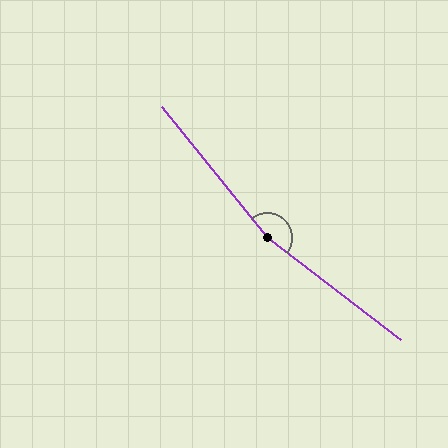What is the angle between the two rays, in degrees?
Approximately 166 degrees.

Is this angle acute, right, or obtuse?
It is obtuse.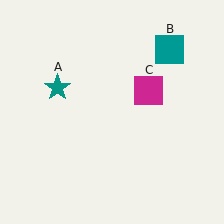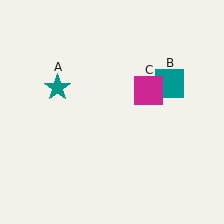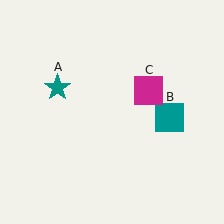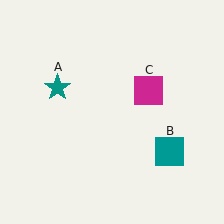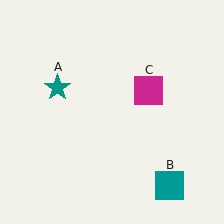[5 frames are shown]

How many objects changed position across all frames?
1 object changed position: teal square (object B).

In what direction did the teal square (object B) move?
The teal square (object B) moved down.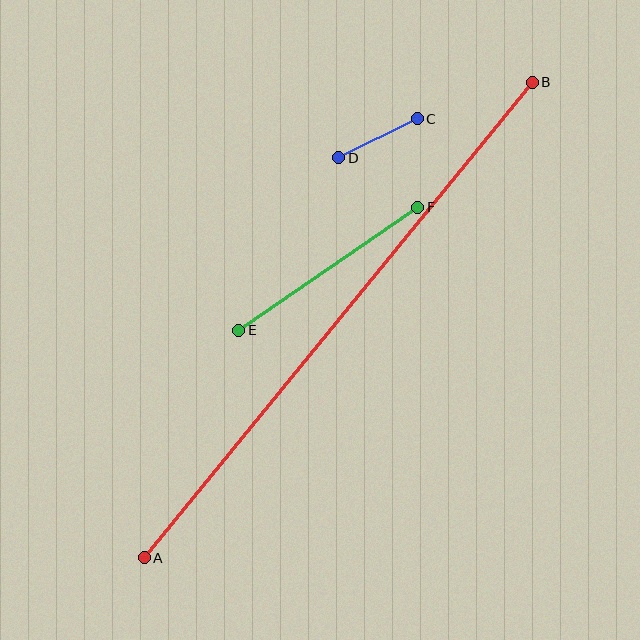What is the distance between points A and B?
The distance is approximately 614 pixels.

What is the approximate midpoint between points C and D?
The midpoint is at approximately (378, 138) pixels.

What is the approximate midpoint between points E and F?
The midpoint is at approximately (328, 269) pixels.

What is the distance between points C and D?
The distance is approximately 88 pixels.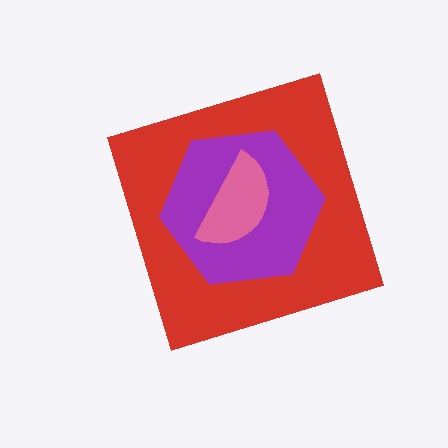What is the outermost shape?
The red diamond.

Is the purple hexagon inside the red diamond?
Yes.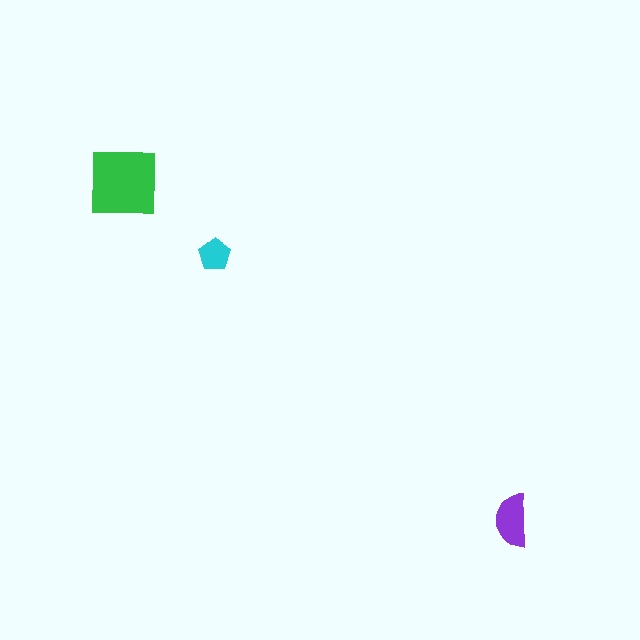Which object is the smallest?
The cyan pentagon.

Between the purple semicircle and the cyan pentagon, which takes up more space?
The purple semicircle.